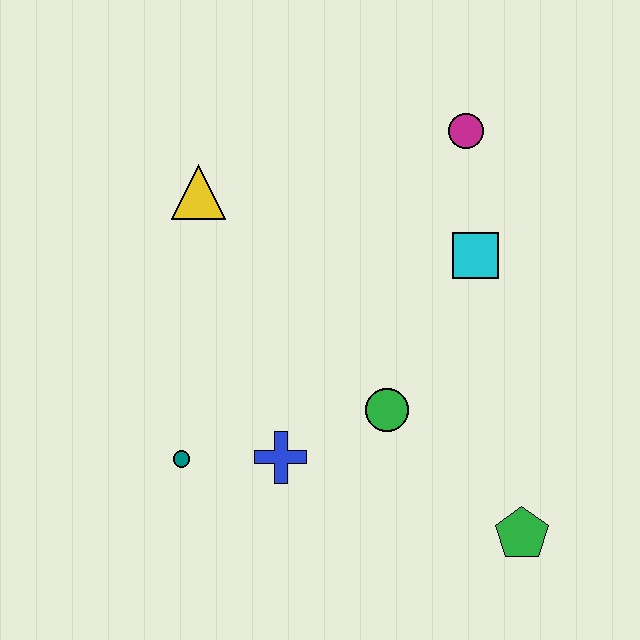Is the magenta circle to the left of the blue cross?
No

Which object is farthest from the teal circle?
The magenta circle is farthest from the teal circle.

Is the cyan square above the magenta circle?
No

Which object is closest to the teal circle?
The blue cross is closest to the teal circle.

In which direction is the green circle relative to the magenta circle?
The green circle is below the magenta circle.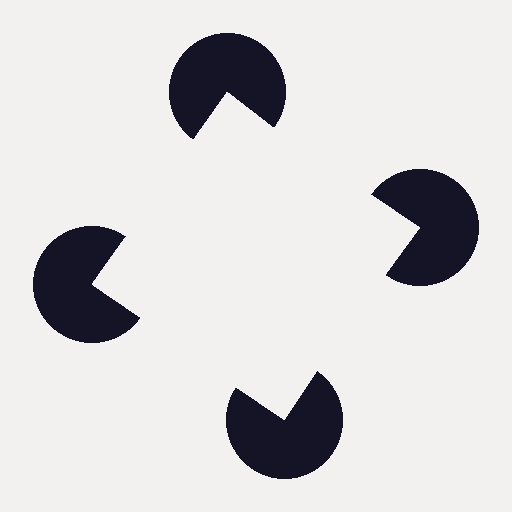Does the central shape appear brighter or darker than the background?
It typically appears slightly brighter than the background, even though no actual brightness change is drawn.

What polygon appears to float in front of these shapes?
An illusory square — its edges are inferred from the aligned wedge cuts in the pac-man discs, not physically drawn.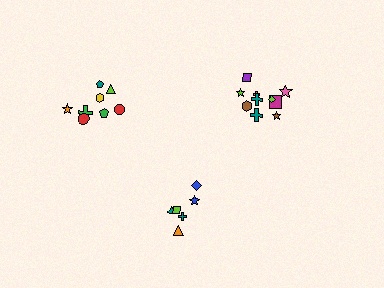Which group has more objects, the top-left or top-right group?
The top-right group.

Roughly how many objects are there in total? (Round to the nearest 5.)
Roughly 25 objects in total.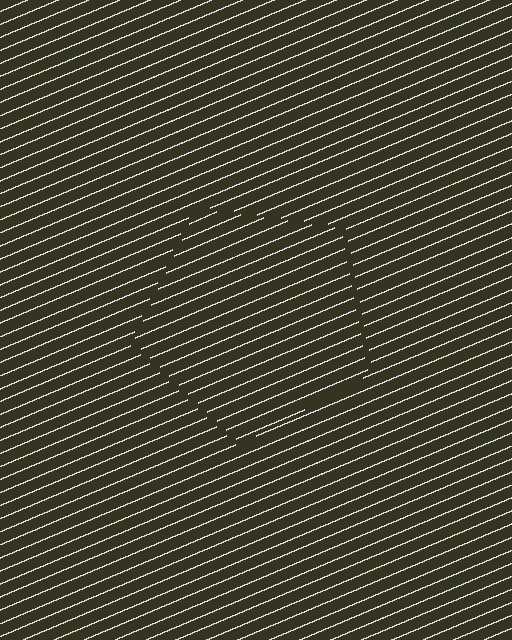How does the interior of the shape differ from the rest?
The interior of the shape contains the same grating, shifted by half a period — the contour is defined by the phase discontinuity where line-ends from the inner and outer gratings abut.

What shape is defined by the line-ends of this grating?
An illusory pentagon. The interior of the shape contains the same grating, shifted by half a period — the contour is defined by the phase discontinuity where line-ends from the inner and outer gratings abut.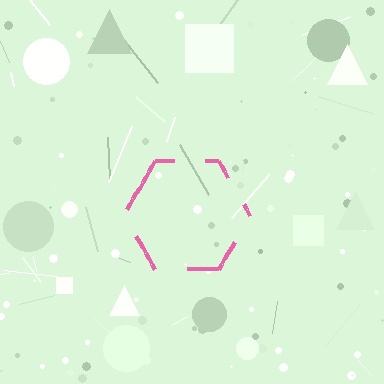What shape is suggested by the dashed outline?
The dashed outline suggests a hexagon.